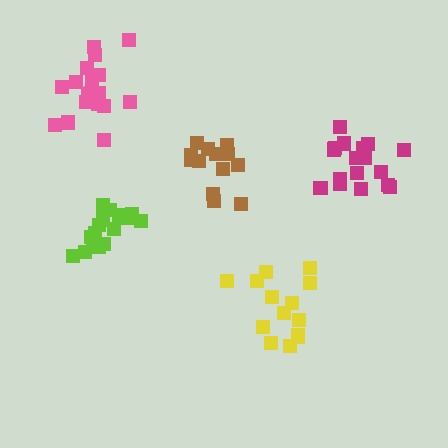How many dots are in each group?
Group 1: 14 dots, Group 2: 13 dots, Group 3: 17 dots, Group 4: 19 dots, Group 5: 16 dots (79 total).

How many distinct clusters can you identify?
There are 5 distinct clusters.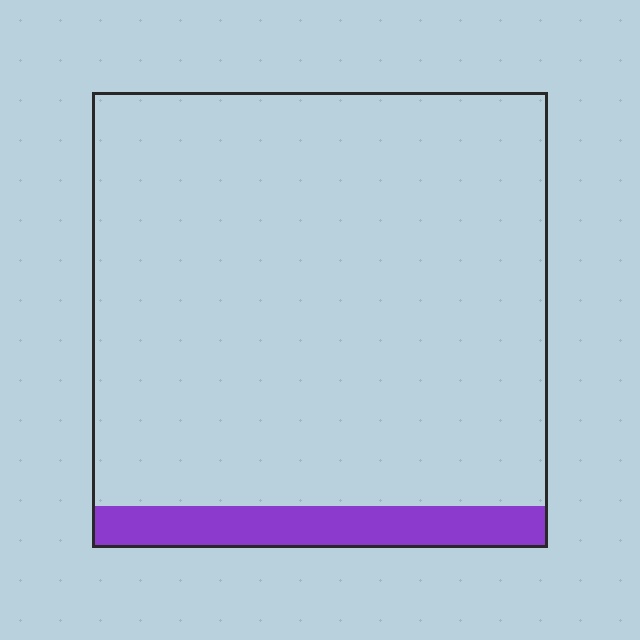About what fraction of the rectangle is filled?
About one tenth (1/10).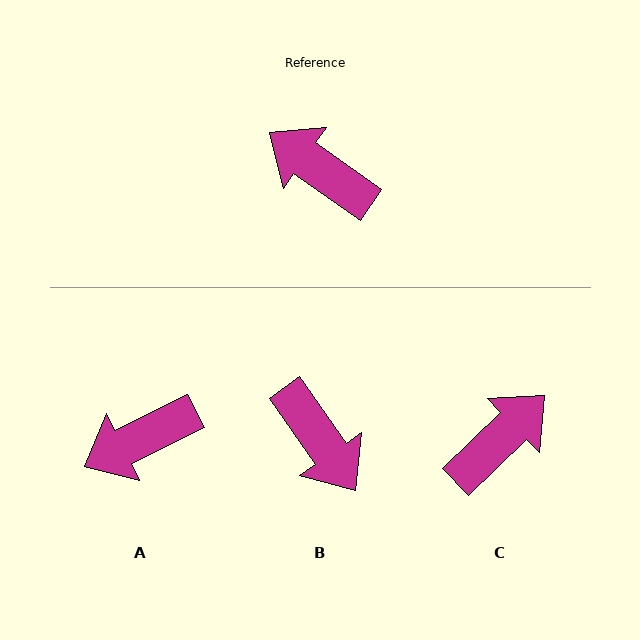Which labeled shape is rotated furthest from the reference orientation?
B, about 160 degrees away.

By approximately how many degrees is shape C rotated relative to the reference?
Approximately 101 degrees clockwise.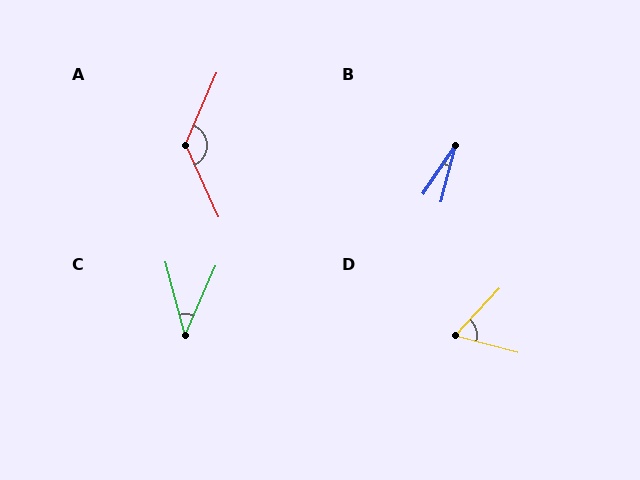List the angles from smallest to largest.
B (20°), C (38°), D (61°), A (132°).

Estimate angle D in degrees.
Approximately 61 degrees.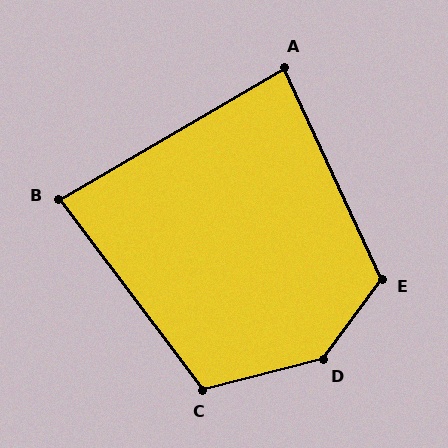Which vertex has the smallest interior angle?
B, at approximately 83 degrees.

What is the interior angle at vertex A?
Approximately 85 degrees (acute).